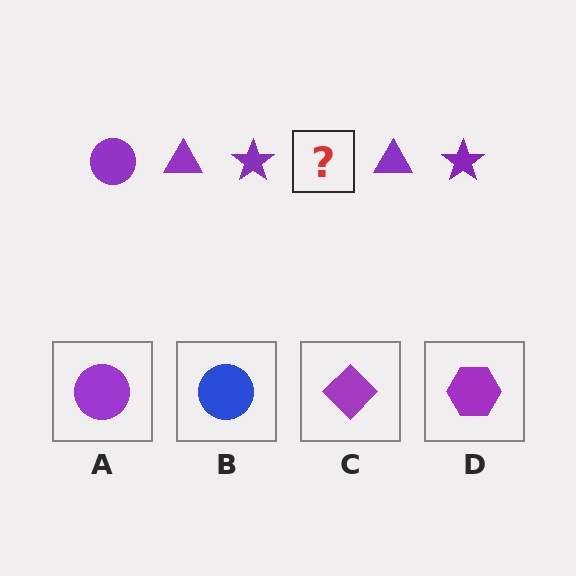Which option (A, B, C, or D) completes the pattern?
A.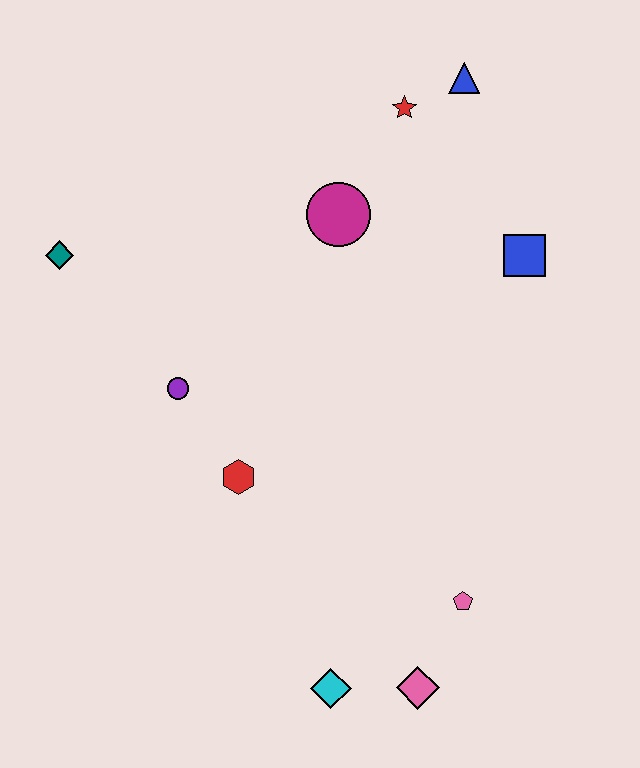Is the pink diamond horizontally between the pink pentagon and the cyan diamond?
Yes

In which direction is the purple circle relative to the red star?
The purple circle is below the red star.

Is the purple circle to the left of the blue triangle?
Yes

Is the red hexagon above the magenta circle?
No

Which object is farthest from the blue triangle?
The cyan diamond is farthest from the blue triangle.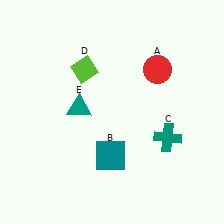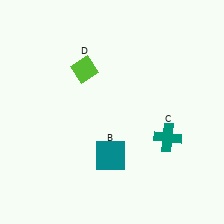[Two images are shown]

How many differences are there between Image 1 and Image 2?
There are 2 differences between the two images.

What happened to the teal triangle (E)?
The teal triangle (E) was removed in Image 2. It was in the top-left area of Image 1.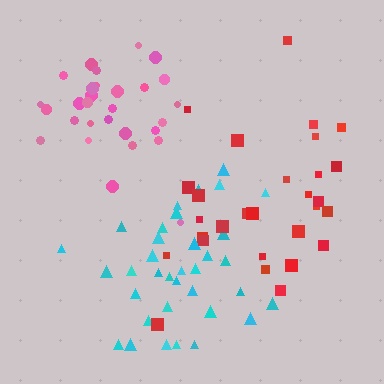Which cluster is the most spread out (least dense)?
Red.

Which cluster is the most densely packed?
Pink.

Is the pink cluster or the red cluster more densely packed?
Pink.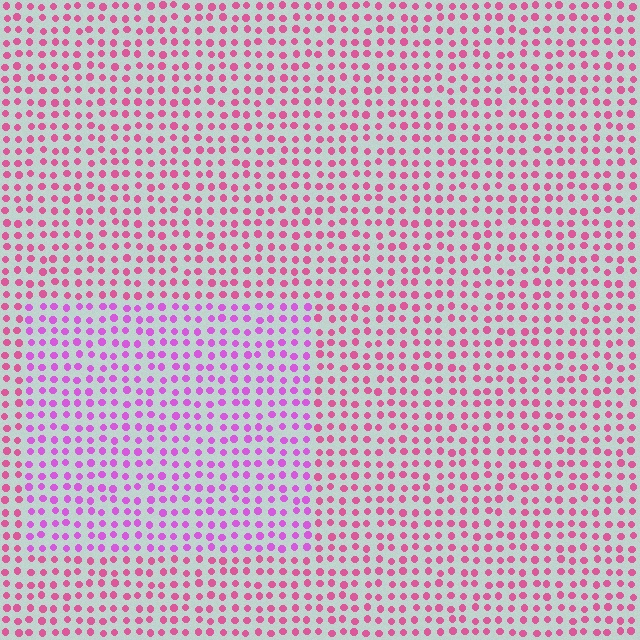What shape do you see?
I see a rectangle.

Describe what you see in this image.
The image is filled with small pink elements in a uniform arrangement. A rectangle-shaped region is visible where the elements are tinted to a slightly different hue, forming a subtle color boundary.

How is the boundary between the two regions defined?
The boundary is defined purely by a slight shift in hue (about 33 degrees). Spacing, size, and orientation are identical on both sides.